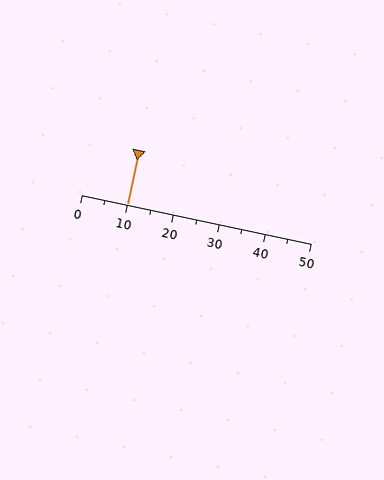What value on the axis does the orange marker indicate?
The marker indicates approximately 10.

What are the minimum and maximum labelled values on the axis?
The axis runs from 0 to 50.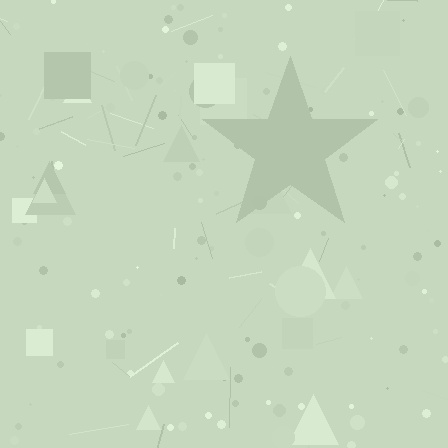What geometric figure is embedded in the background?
A star is embedded in the background.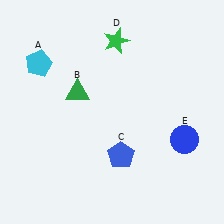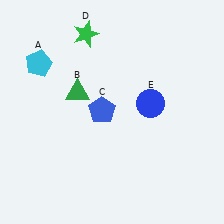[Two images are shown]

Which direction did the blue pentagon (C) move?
The blue pentagon (C) moved up.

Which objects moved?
The objects that moved are: the blue pentagon (C), the green star (D), the blue circle (E).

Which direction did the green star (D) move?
The green star (D) moved left.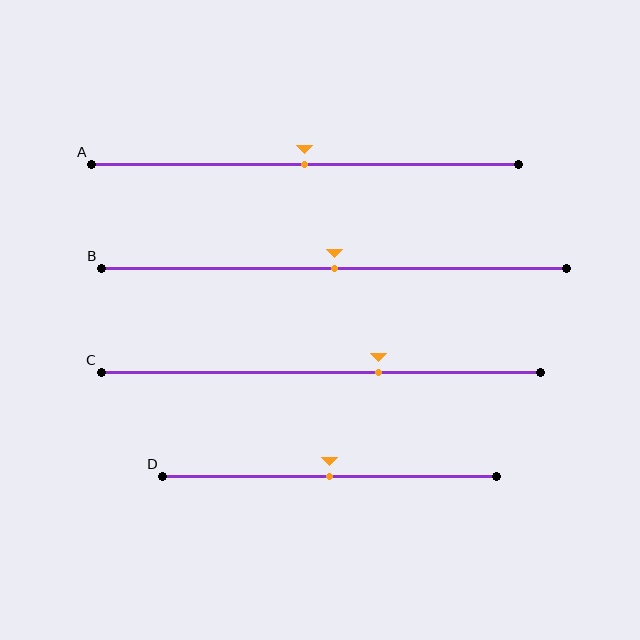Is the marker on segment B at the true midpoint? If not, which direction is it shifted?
Yes, the marker on segment B is at the true midpoint.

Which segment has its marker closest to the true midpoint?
Segment A has its marker closest to the true midpoint.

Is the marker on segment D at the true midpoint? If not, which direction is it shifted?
Yes, the marker on segment D is at the true midpoint.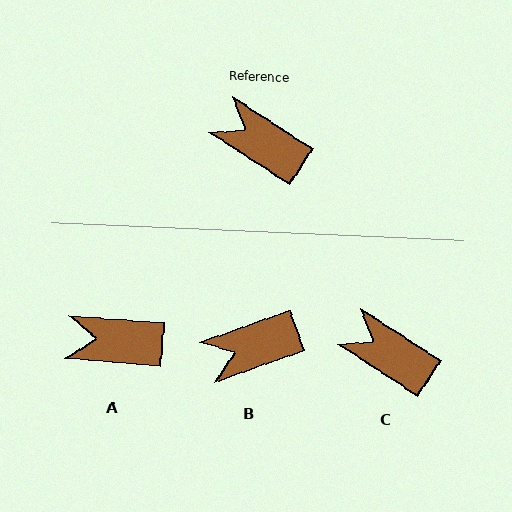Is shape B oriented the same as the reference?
No, it is off by about 53 degrees.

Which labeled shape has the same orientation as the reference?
C.